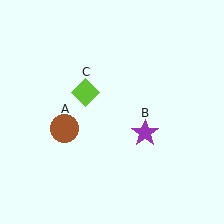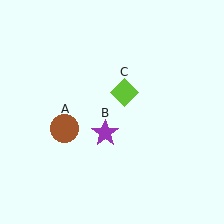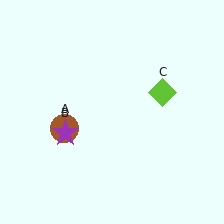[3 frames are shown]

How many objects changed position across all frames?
2 objects changed position: purple star (object B), lime diamond (object C).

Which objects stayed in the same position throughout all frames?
Brown circle (object A) remained stationary.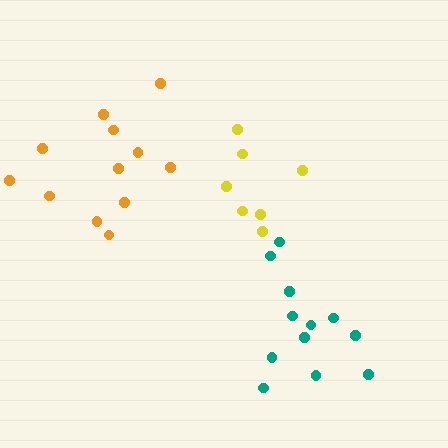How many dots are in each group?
Group 1: 12 dots, Group 2: 7 dots, Group 3: 12 dots (31 total).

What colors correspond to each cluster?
The clusters are colored: teal, yellow, orange.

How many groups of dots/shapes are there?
There are 3 groups.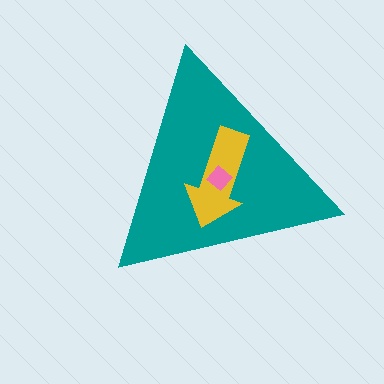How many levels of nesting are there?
3.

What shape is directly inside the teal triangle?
The yellow arrow.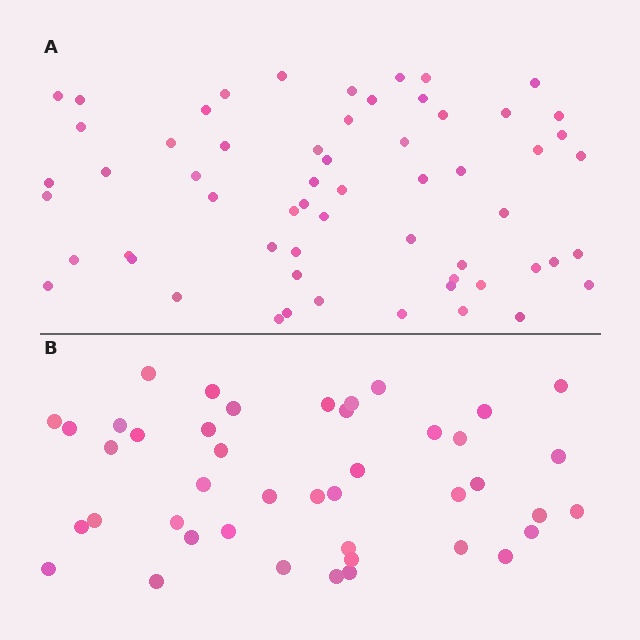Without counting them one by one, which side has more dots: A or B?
Region A (the top region) has more dots.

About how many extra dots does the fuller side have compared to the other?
Region A has approximately 15 more dots than region B.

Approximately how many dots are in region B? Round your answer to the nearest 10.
About 40 dots. (The exact count is 43, which rounds to 40.)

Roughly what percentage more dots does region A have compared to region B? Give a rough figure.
About 40% more.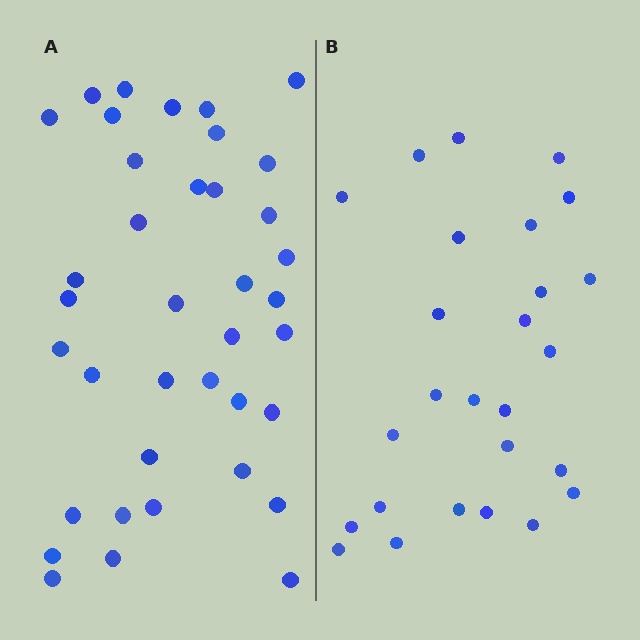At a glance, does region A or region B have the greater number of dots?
Region A (the left region) has more dots.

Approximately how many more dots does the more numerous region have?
Region A has roughly 12 or so more dots than region B.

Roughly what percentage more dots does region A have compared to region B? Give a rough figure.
About 45% more.